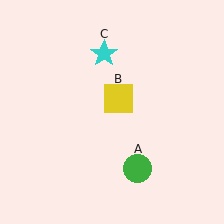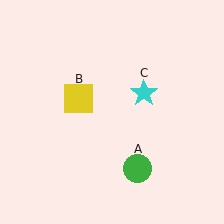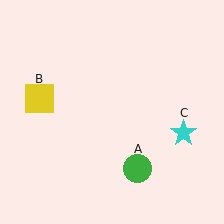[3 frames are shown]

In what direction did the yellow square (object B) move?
The yellow square (object B) moved left.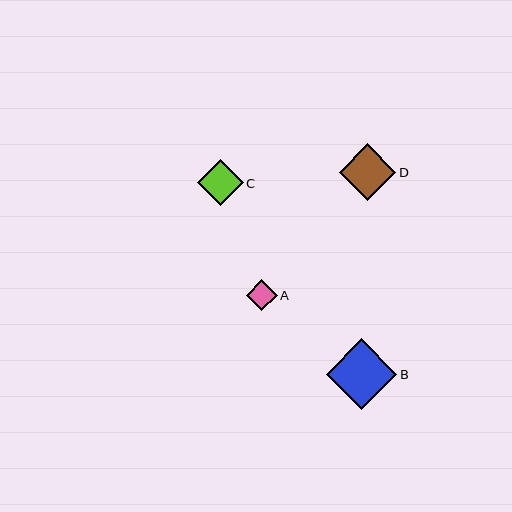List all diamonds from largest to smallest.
From largest to smallest: B, D, C, A.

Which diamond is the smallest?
Diamond A is the smallest with a size of approximately 31 pixels.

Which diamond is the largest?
Diamond B is the largest with a size of approximately 71 pixels.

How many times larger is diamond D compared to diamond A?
Diamond D is approximately 1.8 times the size of diamond A.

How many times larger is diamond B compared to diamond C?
Diamond B is approximately 1.5 times the size of diamond C.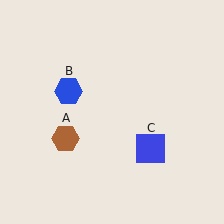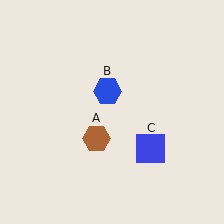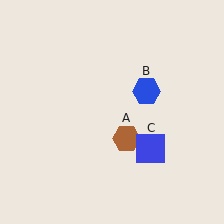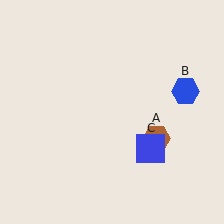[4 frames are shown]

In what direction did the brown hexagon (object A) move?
The brown hexagon (object A) moved right.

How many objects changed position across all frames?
2 objects changed position: brown hexagon (object A), blue hexagon (object B).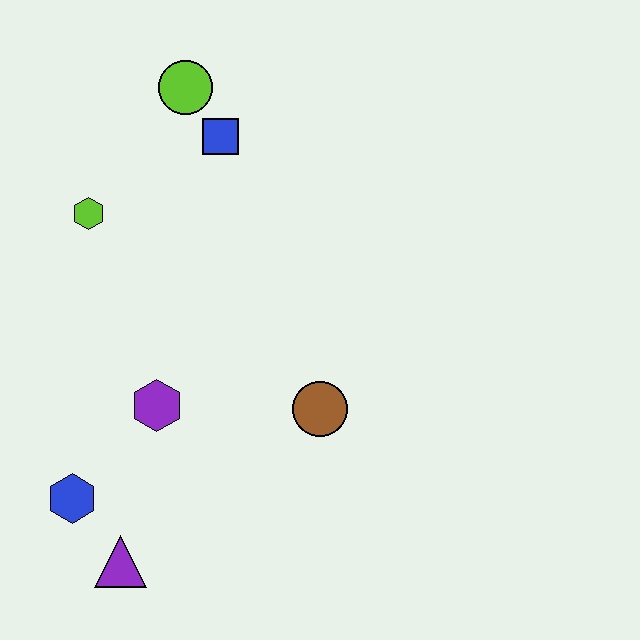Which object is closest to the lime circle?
The blue square is closest to the lime circle.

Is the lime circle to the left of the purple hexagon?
No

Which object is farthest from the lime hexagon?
The purple triangle is farthest from the lime hexagon.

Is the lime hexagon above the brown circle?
Yes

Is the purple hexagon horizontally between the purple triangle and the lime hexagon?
No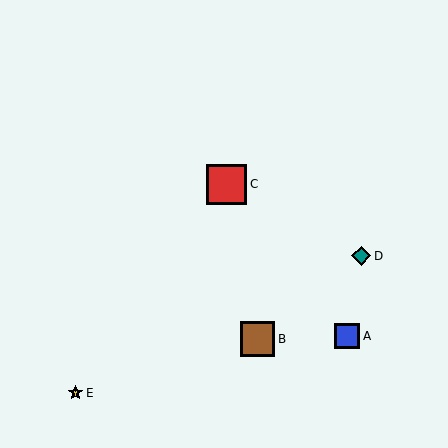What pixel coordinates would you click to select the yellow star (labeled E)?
Click at (75, 393) to select the yellow star E.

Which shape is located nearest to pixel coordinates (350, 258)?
The teal diamond (labeled D) at (361, 256) is nearest to that location.